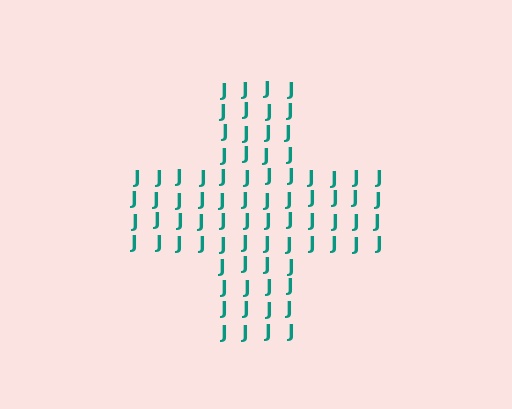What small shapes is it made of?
It is made of small letter J's.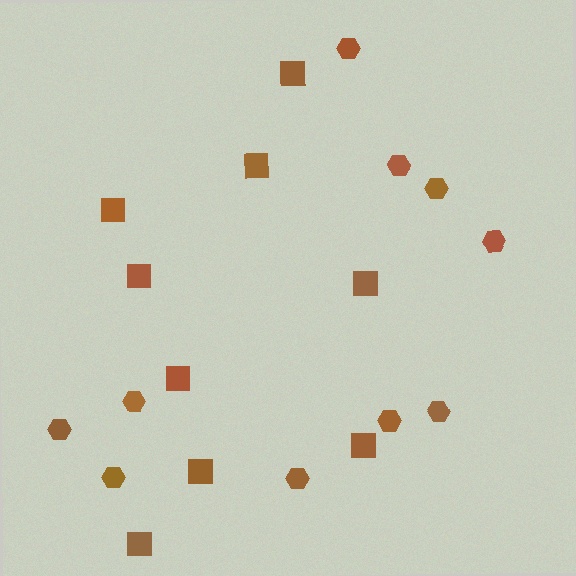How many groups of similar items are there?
There are 2 groups: one group of squares (9) and one group of hexagons (10).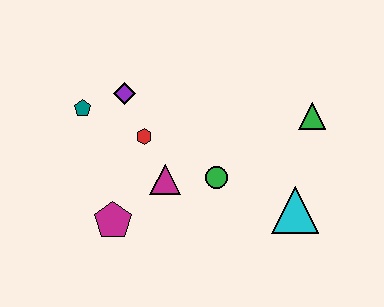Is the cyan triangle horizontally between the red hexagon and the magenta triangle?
No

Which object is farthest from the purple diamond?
The cyan triangle is farthest from the purple diamond.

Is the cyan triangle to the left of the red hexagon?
No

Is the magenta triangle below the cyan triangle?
No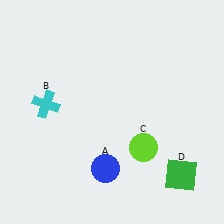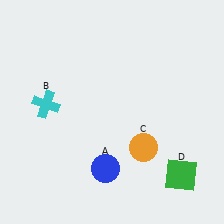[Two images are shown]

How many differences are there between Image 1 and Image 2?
There is 1 difference between the two images.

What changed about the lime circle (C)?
In Image 1, C is lime. In Image 2, it changed to orange.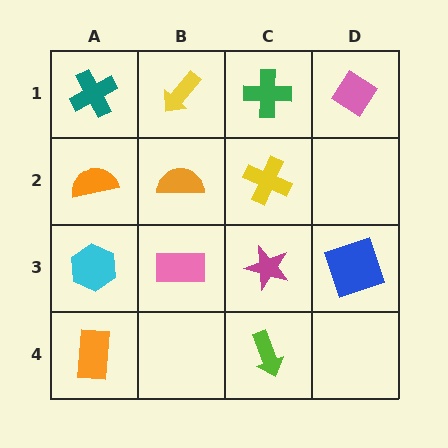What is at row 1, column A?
A teal cross.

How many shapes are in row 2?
3 shapes.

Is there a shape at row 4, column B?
No, that cell is empty.